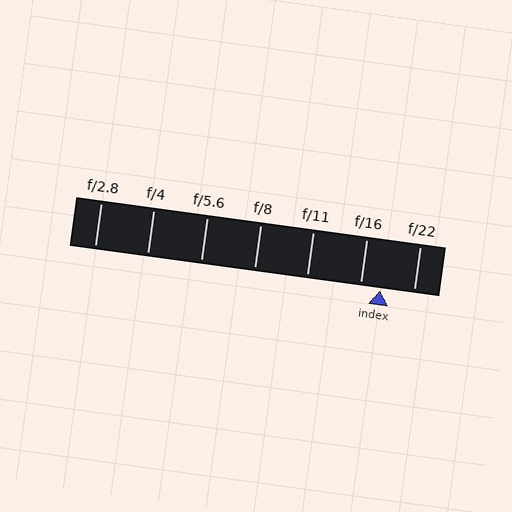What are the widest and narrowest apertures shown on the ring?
The widest aperture shown is f/2.8 and the narrowest is f/22.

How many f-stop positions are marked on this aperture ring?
There are 7 f-stop positions marked.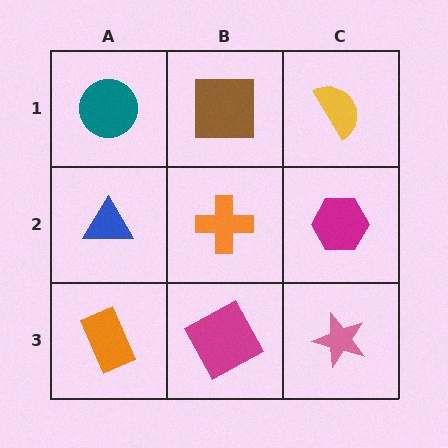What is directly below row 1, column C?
A magenta hexagon.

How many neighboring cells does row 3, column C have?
2.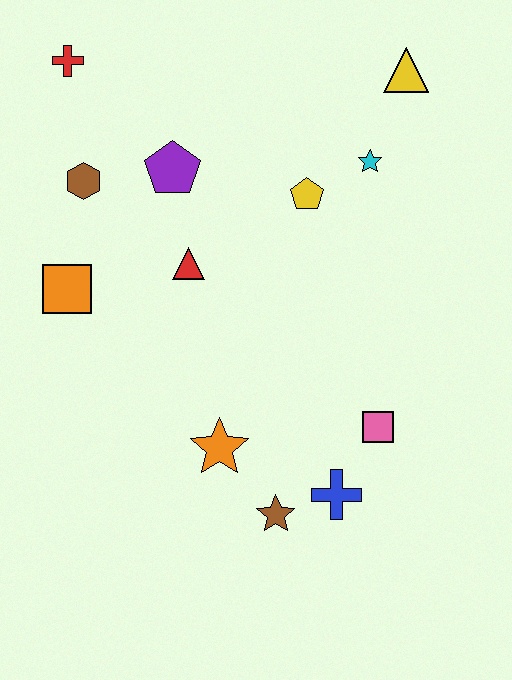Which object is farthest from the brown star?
The red cross is farthest from the brown star.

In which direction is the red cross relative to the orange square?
The red cross is above the orange square.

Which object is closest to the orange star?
The brown star is closest to the orange star.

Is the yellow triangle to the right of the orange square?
Yes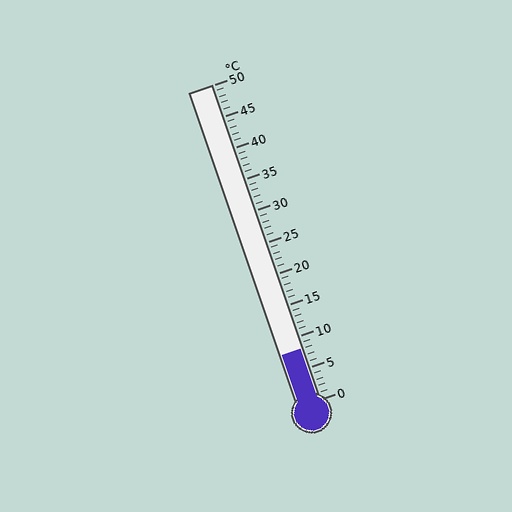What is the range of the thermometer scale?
The thermometer scale ranges from 0°C to 50°C.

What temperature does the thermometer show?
The thermometer shows approximately 8°C.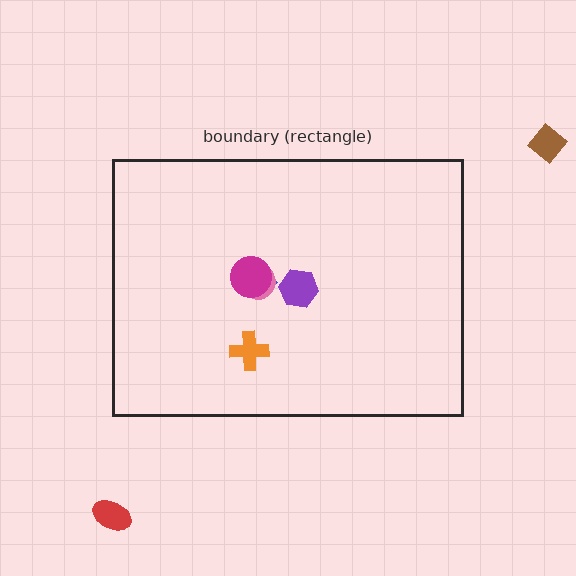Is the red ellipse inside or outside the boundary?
Outside.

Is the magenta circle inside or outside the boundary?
Inside.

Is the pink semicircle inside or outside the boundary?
Inside.